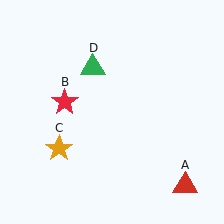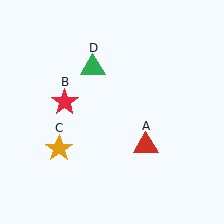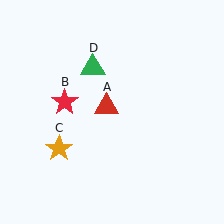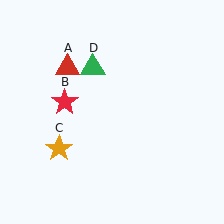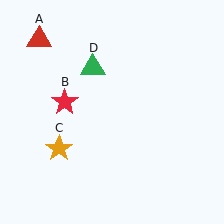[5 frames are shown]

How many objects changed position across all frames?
1 object changed position: red triangle (object A).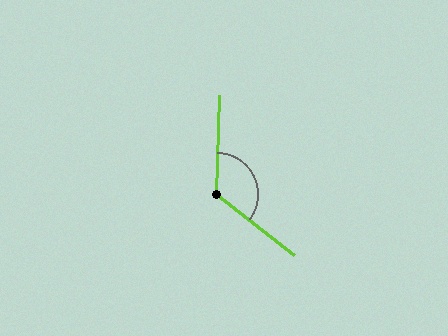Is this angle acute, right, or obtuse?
It is obtuse.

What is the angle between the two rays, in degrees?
Approximately 127 degrees.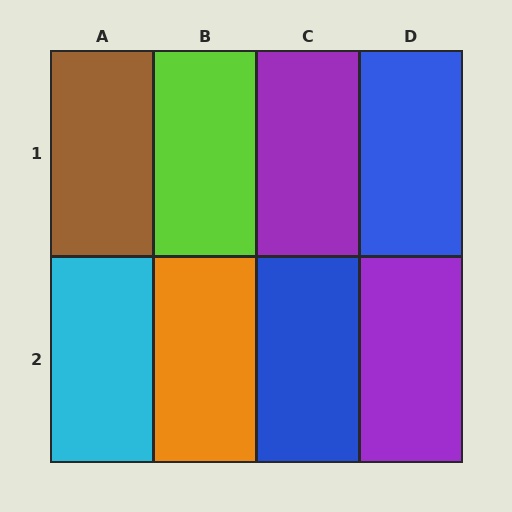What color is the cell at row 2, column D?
Purple.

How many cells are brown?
1 cell is brown.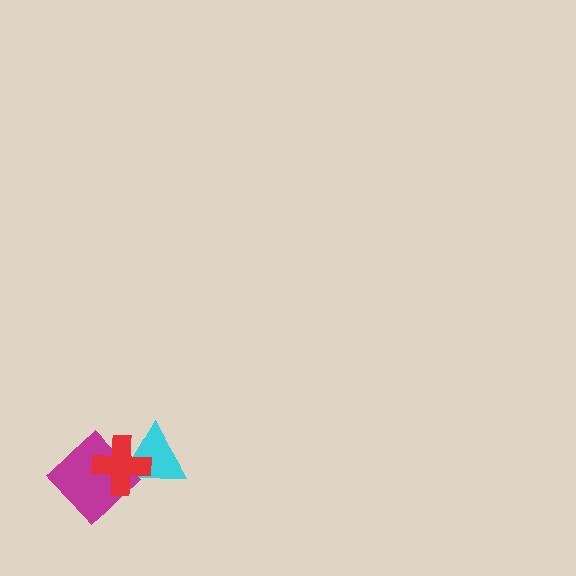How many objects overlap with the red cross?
2 objects overlap with the red cross.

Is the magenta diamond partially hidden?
Yes, it is partially covered by another shape.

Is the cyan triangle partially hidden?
Yes, it is partially covered by another shape.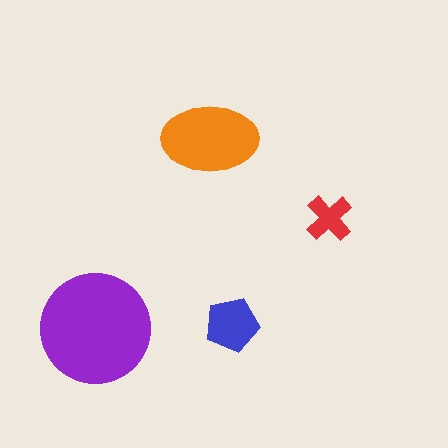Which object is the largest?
The purple circle.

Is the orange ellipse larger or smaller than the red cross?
Larger.